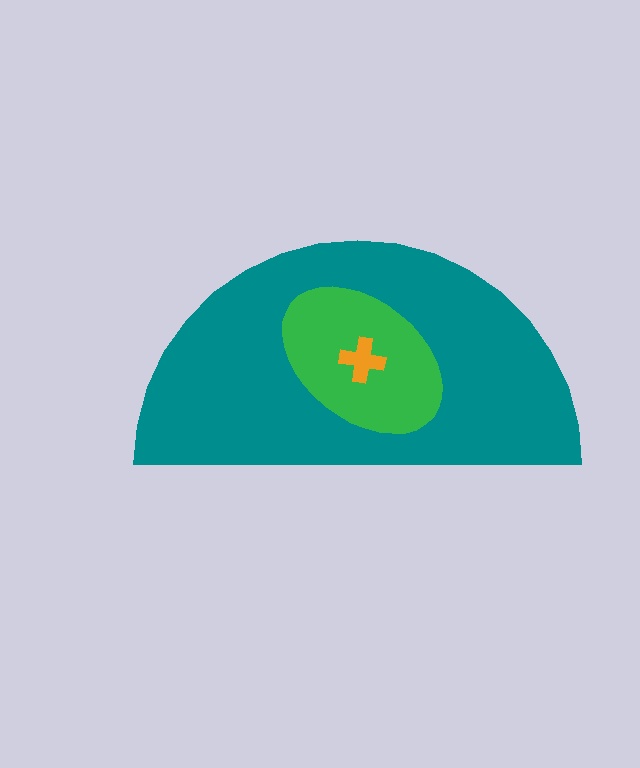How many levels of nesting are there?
3.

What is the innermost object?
The orange cross.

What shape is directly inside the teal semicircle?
The green ellipse.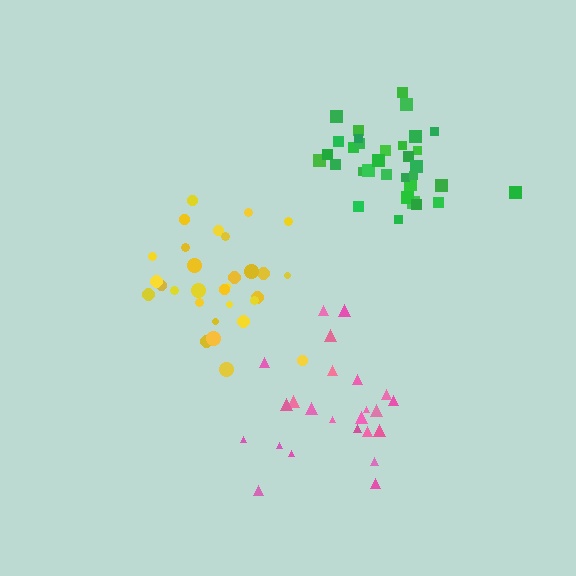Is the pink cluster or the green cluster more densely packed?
Green.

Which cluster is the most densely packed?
Green.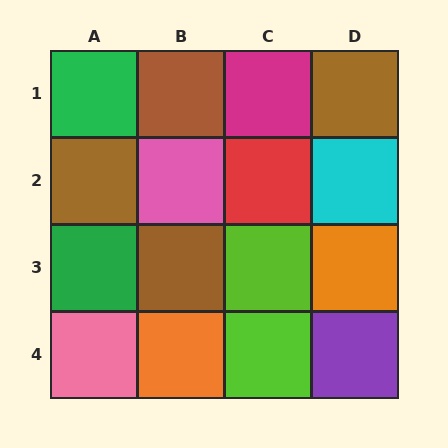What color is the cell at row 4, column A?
Pink.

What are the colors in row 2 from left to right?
Brown, pink, red, cyan.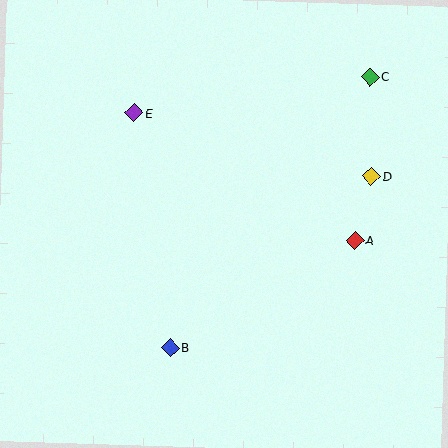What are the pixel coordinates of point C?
Point C is at (370, 77).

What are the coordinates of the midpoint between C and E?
The midpoint between C and E is at (252, 95).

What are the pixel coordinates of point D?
Point D is at (371, 177).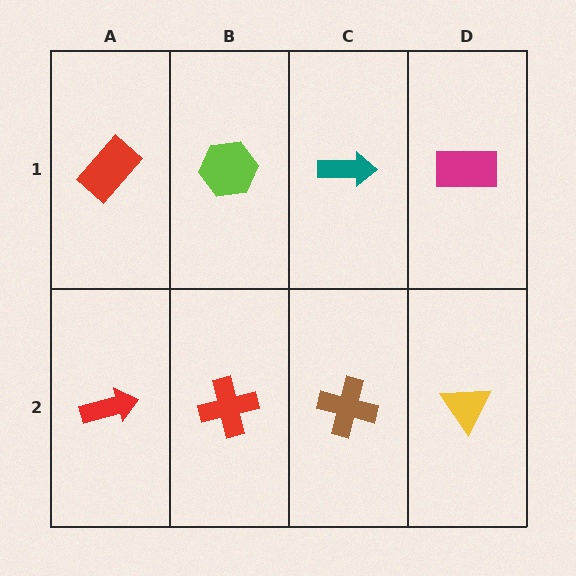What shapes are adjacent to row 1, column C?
A brown cross (row 2, column C), a lime hexagon (row 1, column B), a magenta rectangle (row 1, column D).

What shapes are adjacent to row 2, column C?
A teal arrow (row 1, column C), a red cross (row 2, column B), a yellow triangle (row 2, column D).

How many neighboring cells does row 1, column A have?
2.